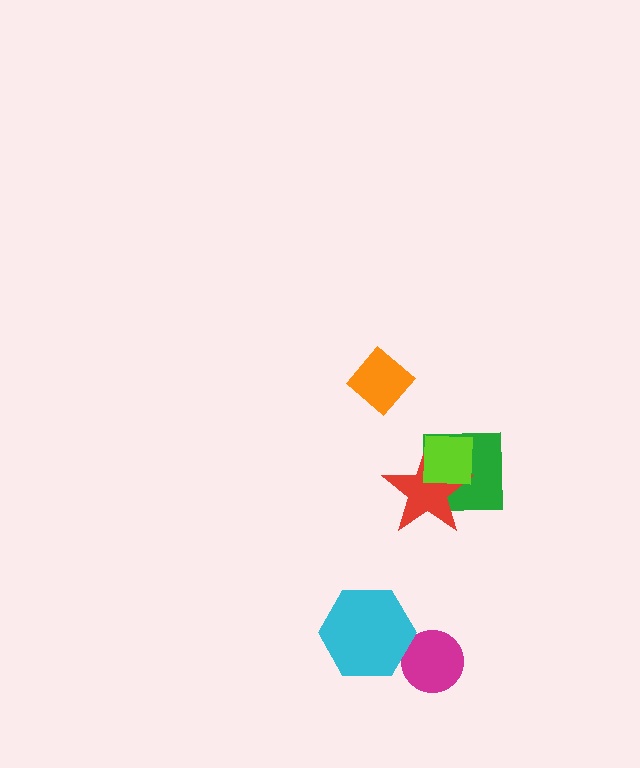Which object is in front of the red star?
The lime square is in front of the red star.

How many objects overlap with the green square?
2 objects overlap with the green square.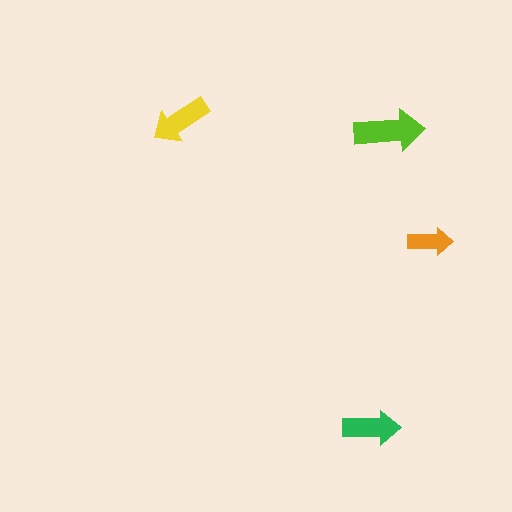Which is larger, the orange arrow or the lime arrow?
The lime one.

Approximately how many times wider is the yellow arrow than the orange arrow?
About 1.5 times wider.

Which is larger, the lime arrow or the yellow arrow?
The lime one.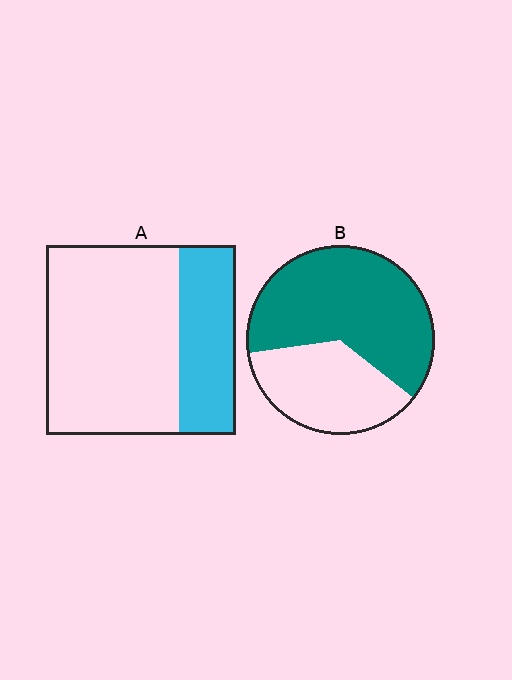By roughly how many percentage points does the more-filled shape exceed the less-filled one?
By roughly 35 percentage points (B over A).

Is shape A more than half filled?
No.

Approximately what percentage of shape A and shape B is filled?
A is approximately 30% and B is approximately 65%.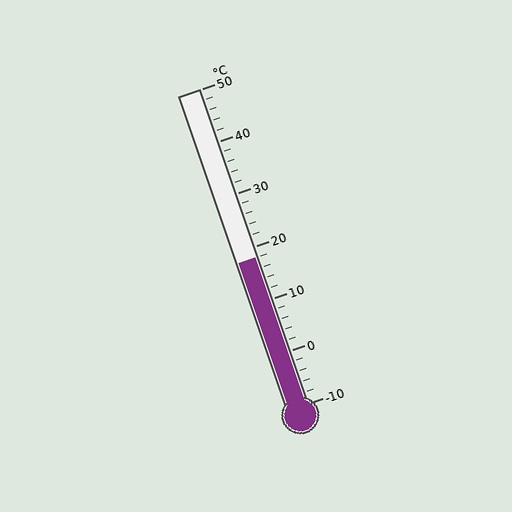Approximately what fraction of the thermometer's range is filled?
The thermometer is filled to approximately 45% of its range.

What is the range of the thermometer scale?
The thermometer scale ranges from -10°C to 50°C.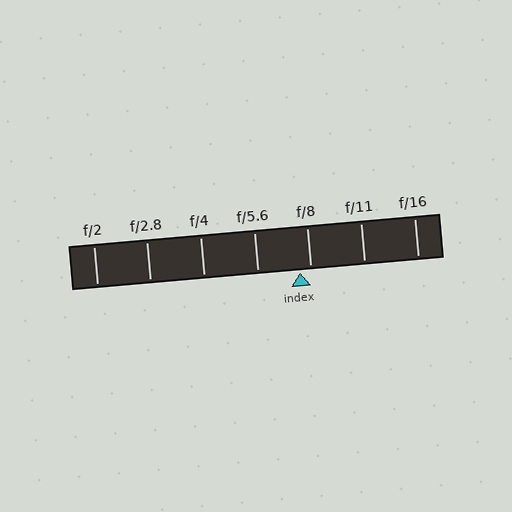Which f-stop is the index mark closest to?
The index mark is closest to f/8.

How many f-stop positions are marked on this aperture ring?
There are 7 f-stop positions marked.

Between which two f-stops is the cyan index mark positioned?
The index mark is between f/5.6 and f/8.